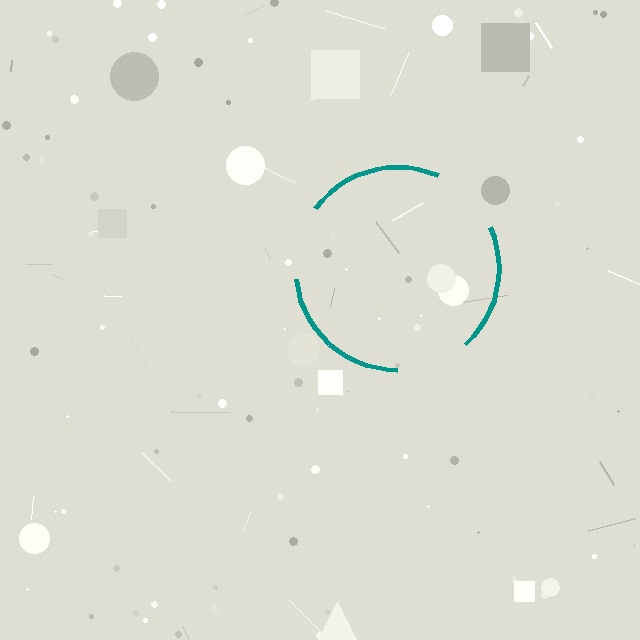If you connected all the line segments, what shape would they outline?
They would outline a circle.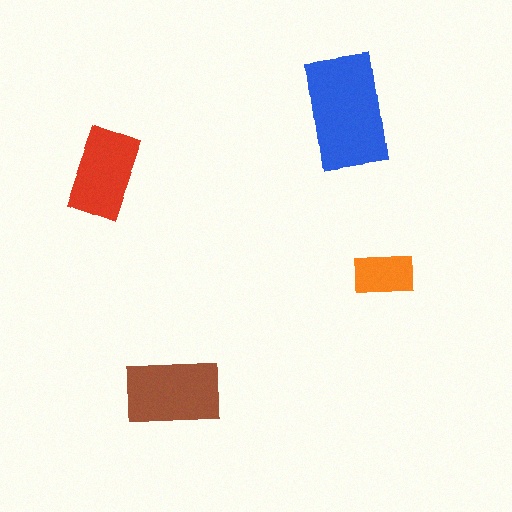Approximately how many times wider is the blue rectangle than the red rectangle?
About 1.5 times wider.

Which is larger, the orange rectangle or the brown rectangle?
The brown one.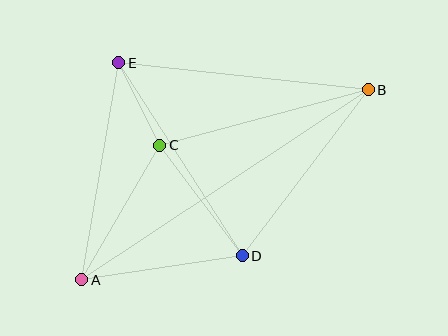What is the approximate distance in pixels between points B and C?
The distance between B and C is approximately 216 pixels.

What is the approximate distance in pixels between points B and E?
The distance between B and E is approximately 251 pixels.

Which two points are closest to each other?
Points C and E are closest to each other.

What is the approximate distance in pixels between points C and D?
The distance between C and D is approximately 138 pixels.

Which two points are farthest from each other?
Points A and B are farthest from each other.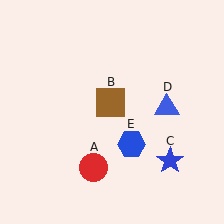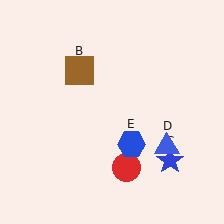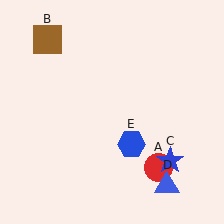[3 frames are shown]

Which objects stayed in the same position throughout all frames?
Blue star (object C) and blue hexagon (object E) remained stationary.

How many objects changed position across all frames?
3 objects changed position: red circle (object A), brown square (object B), blue triangle (object D).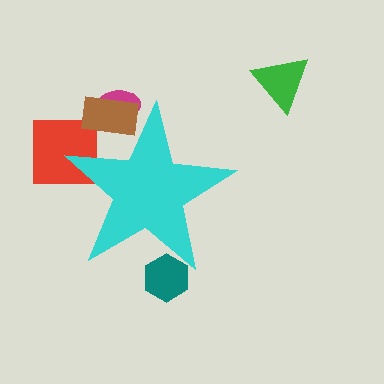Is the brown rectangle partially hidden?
Yes, the brown rectangle is partially hidden behind the cyan star.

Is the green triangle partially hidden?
No, the green triangle is fully visible.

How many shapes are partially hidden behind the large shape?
4 shapes are partially hidden.